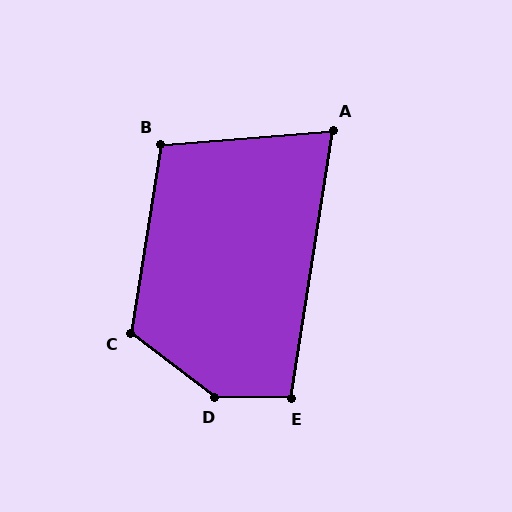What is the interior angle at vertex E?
Approximately 98 degrees (obtuse).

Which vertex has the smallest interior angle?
A, at approximately 77 degrees.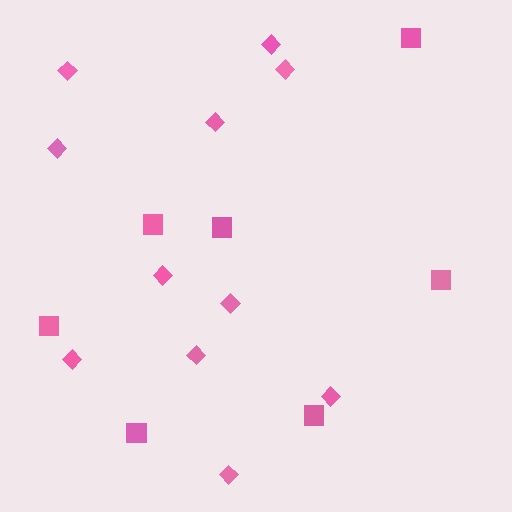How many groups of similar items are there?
There are 2 groups: one group of diamonds (11) and one group of squares (7).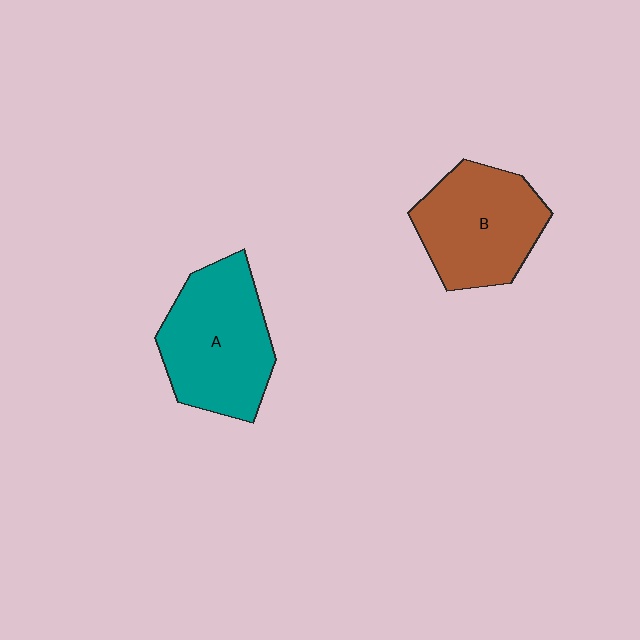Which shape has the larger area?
Shape A (teal).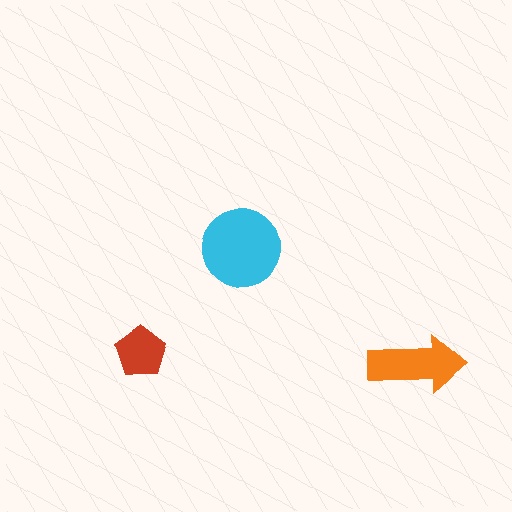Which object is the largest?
The cyan circle.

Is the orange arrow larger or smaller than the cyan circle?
Smaller.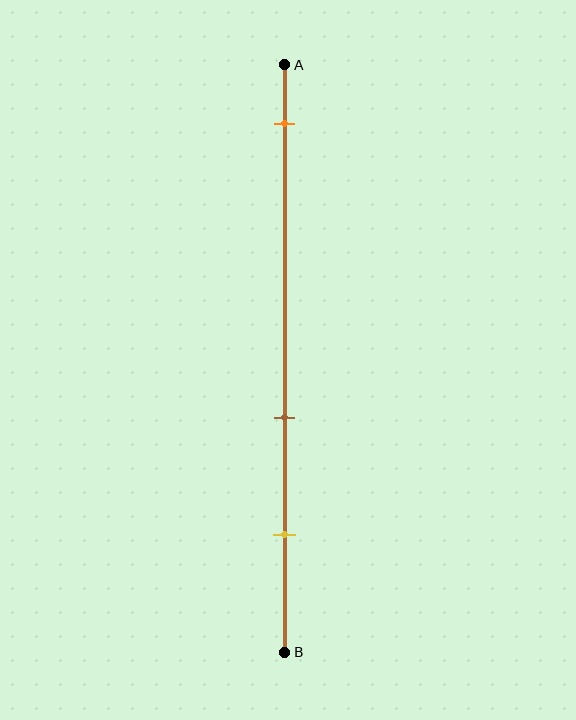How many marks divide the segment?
There are 3 marks dividing the segment.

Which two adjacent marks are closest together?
The brown and yellow marks are the closest adjacent pair.